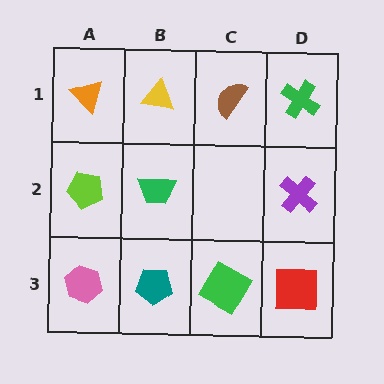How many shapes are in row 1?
4 shapes.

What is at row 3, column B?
A teal pentagon.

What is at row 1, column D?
A green cross.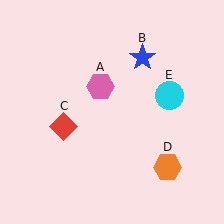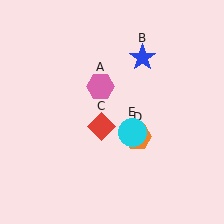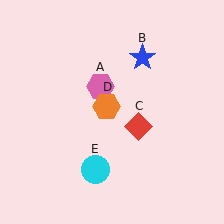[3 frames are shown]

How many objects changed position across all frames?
3 objects changed position: red diamond (object C), orange hexagon (object D), cyan circle (object E).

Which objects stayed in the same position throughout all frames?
Pink hexagon (object A) and blue star (object B) remained stationary.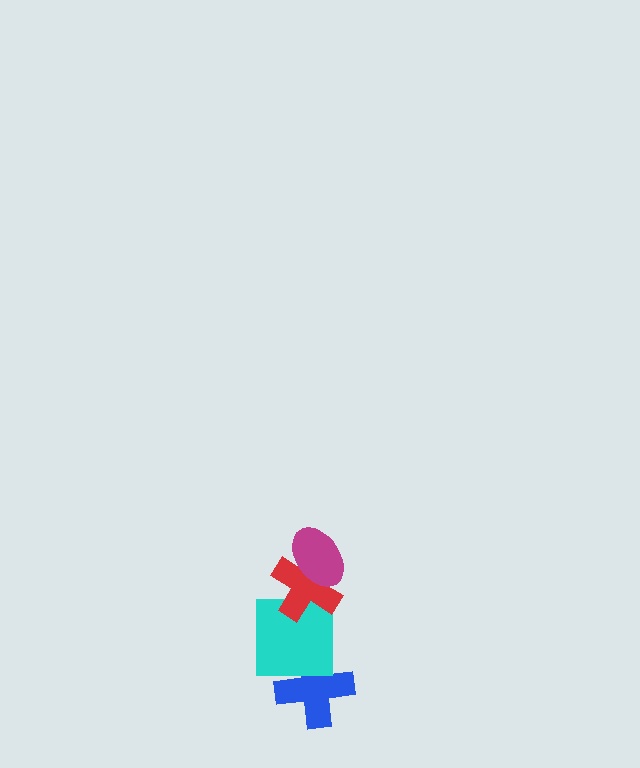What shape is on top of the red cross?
The magenta ellipse is on top of the red cross.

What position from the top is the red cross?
The red cross is 2nd from the top.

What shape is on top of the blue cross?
The cyan square is on top of the blue cross.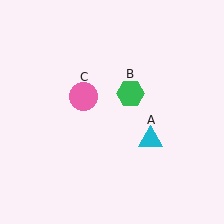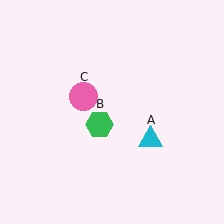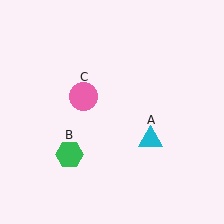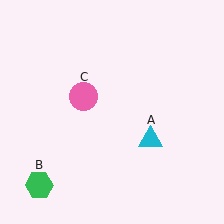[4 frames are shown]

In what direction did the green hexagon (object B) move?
The green hexagon (object B) moved down and to the left.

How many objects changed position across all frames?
1 object changed position: green hexagon (object B).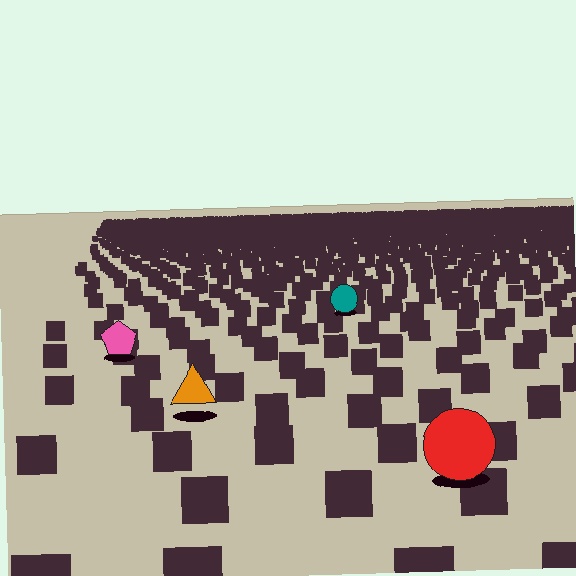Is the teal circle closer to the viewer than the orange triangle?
No. The orange triangle is closer — you can tell from the texture gradient: the ground texture is coarser near it.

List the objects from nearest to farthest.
From nearest to farthest: the red circle, the orange triangle, the pink pentagon, the teal circle.